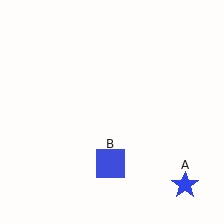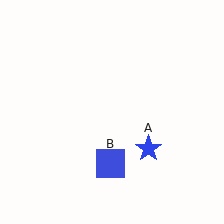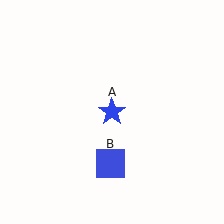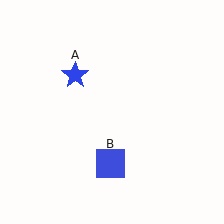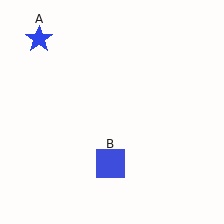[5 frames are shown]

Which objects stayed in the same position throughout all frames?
Blue square (object B) remained stationary.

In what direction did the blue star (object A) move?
The blue star (object A) moved up and to the left.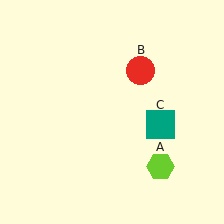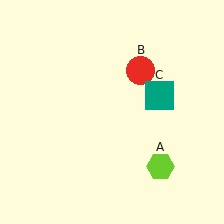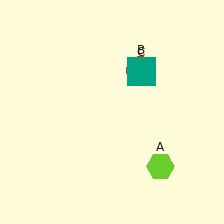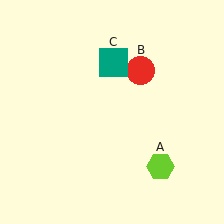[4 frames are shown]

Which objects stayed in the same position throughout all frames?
Lime hexagon (object A) and red circle (object B) remained stationary.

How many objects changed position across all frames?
1 object changed position: teal square (object C).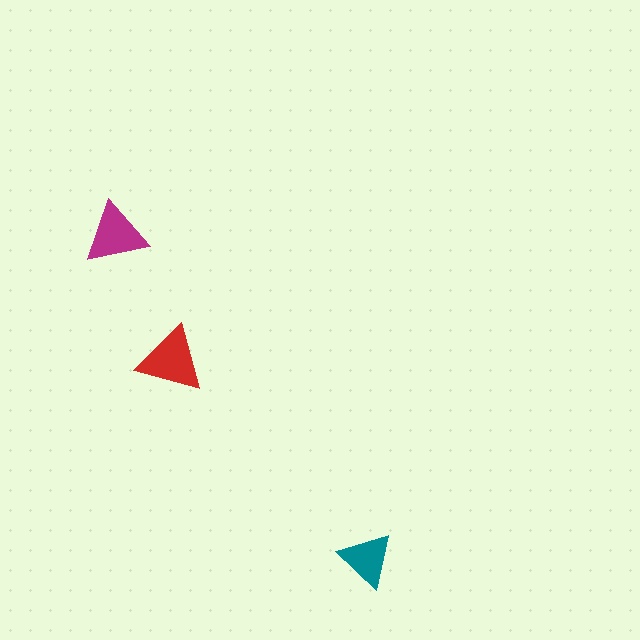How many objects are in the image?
There are 3 objects in the image.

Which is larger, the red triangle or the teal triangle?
The red one.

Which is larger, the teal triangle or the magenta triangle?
The magenta one.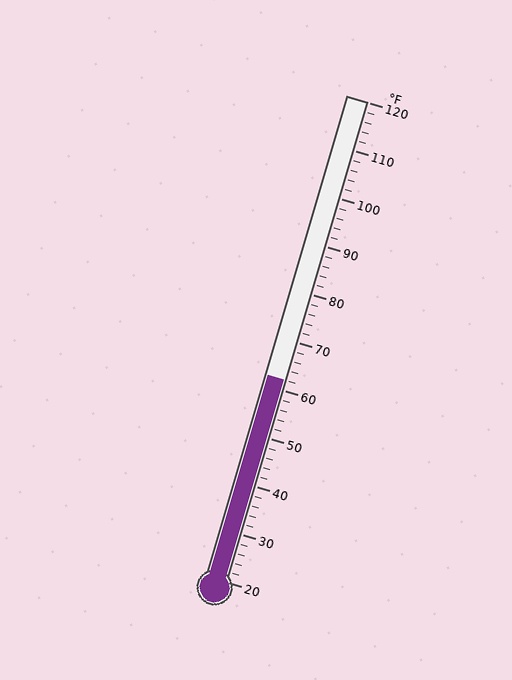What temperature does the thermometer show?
The thermometer shows approximately 62°F.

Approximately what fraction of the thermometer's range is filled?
The thermometer is filled to approximately 40% of its range.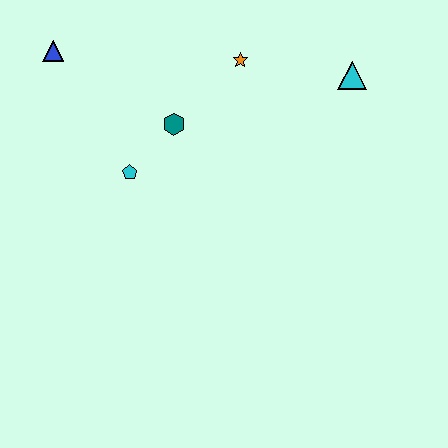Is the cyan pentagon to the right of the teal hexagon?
No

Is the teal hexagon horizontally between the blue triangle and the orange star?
Yes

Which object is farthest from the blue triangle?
The cyan triangle is farthest from the blue triangle.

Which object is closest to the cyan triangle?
The orange star is closest to the cyan triangle.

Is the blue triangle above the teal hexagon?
Yes